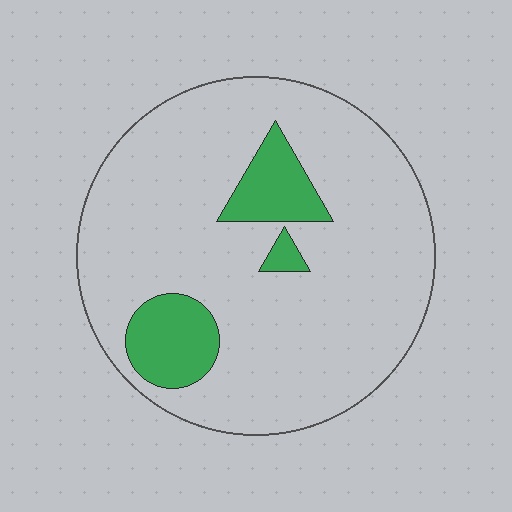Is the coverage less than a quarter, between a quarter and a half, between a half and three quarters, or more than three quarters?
Less than a quarter.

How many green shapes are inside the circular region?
3.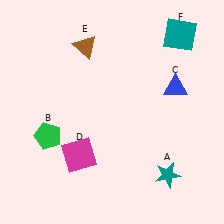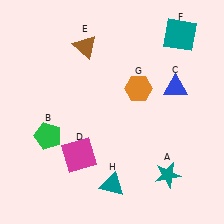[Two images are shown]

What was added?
An orange hexagon (G), a teal triangle (H) were added in Image 2.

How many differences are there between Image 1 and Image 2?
There are 2 differences between the two images.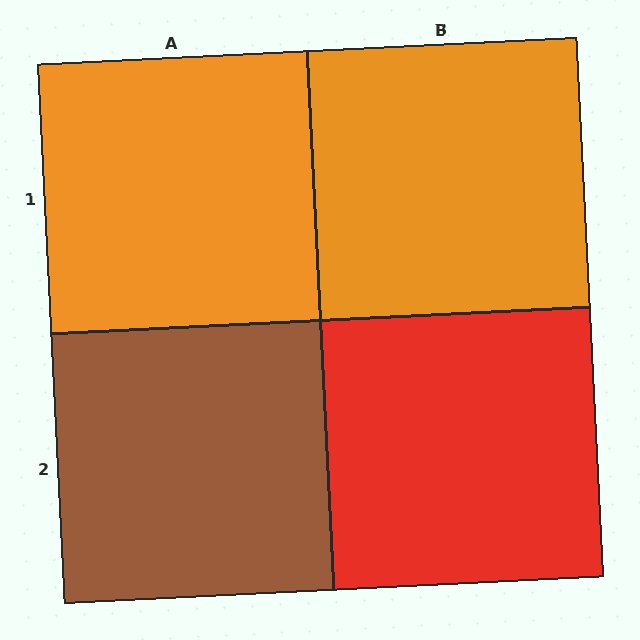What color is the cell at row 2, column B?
Red.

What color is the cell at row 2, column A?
Brown.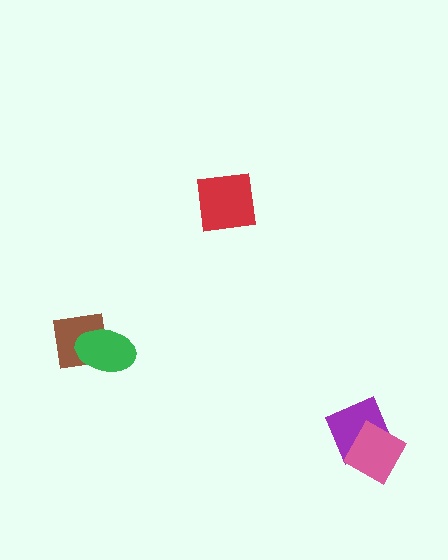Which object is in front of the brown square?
The green ellipse is in front of the brown square.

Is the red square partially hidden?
No, no other shape covers it.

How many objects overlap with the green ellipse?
1 object overlaps with the green ellipse.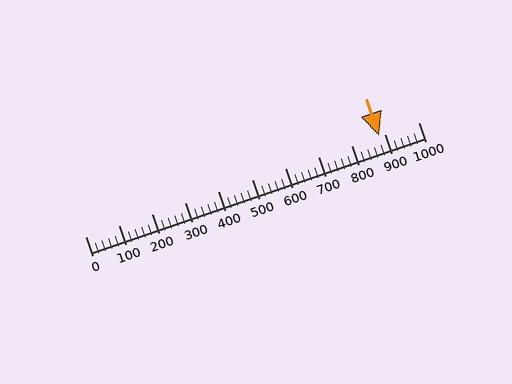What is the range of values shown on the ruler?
The ruler shows values from 0 to 1000.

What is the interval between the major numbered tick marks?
The major tick marks are spaced 100 units apart.